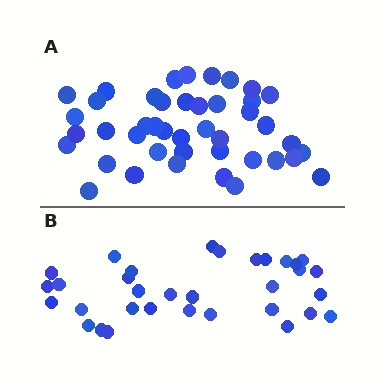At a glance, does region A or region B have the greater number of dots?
Region A (the top region) has more dots.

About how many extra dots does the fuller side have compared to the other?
Region A has roughly 10 or so more dots than region B.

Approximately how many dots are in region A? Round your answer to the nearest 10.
About 40 dots. (The exact count is 43, which rounds to 40.)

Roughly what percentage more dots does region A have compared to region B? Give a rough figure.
About 30% more.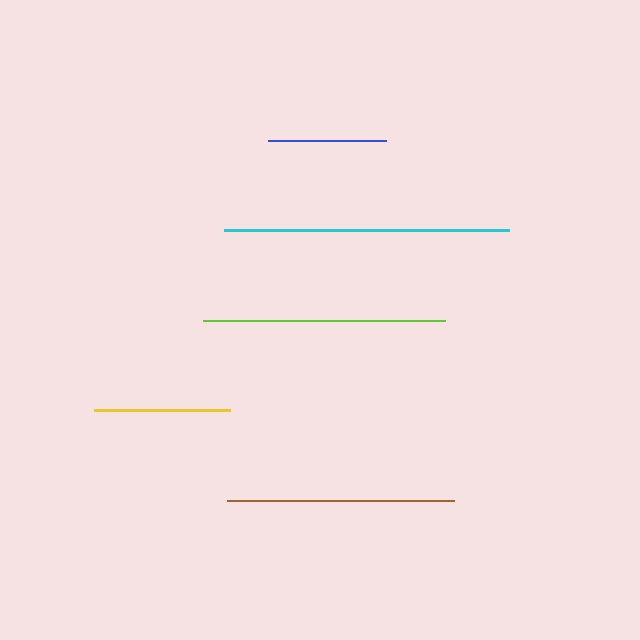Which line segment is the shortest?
The blue line is the shortest at approximately 118 pixels.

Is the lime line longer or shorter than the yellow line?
The lime line is longer than the yellow line.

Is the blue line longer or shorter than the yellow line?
The yellow line is longer than the blue line.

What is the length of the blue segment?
The blue segment is approximately 118 pixels long.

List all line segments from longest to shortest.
From longest to shortest: cyan, lime, brown, yellow, blue.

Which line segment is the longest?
The cyan line is the longest at approximately 285 pixels.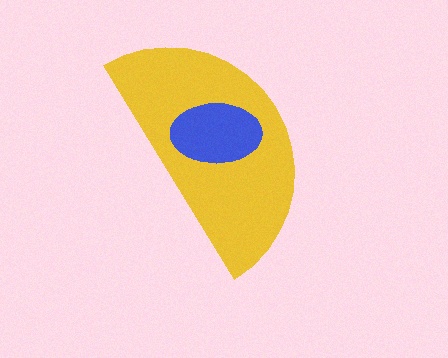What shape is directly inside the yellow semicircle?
The blue ellipse.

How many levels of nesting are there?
2.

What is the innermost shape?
The blue ellipse.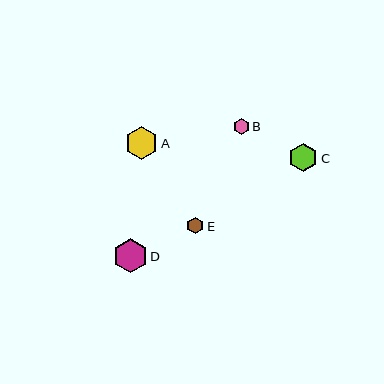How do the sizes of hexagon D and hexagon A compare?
Hexagon D and hexagon A are approximately the same size.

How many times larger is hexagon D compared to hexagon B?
Hexagon D is approximately 2.2 times the size of hexagon B.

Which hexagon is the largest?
Hexagon D is the largest with a size of approximately 34 pixels.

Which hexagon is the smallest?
Hexagon B is the smallest with a size of approximately 16 pixels.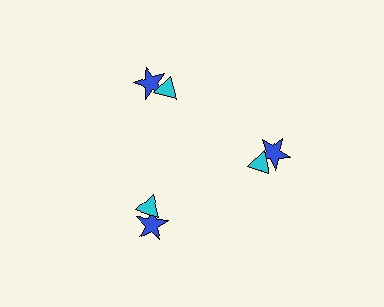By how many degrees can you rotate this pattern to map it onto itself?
The pattern maps onto itself every 120 degrees of rotation.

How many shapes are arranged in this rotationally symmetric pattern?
There are 6 shapes, arranged in 3 groups of 2.